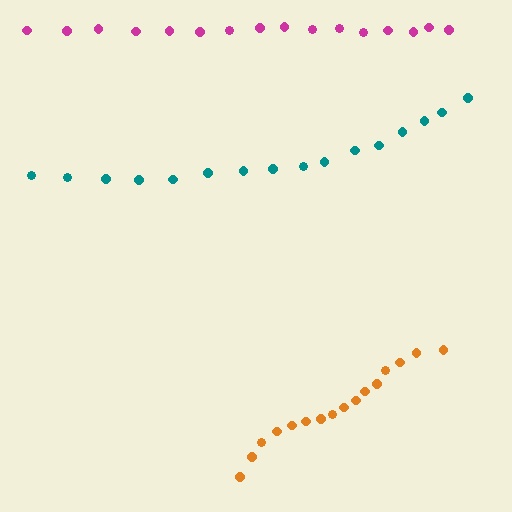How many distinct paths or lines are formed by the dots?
There are 3 distinct paths.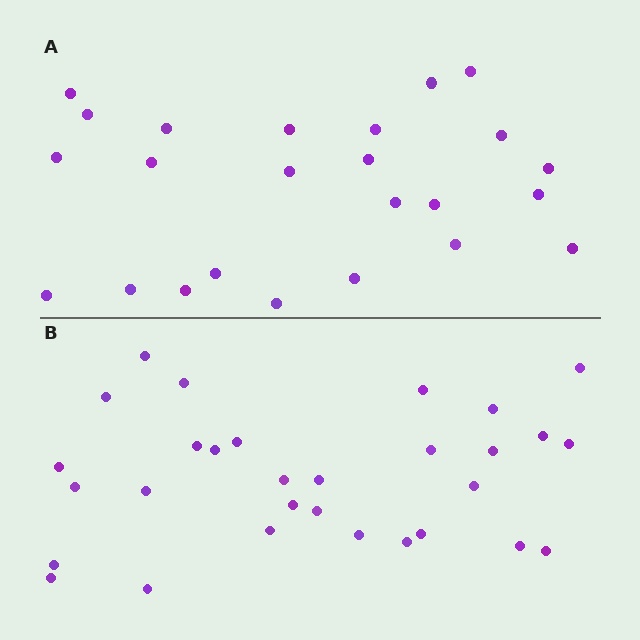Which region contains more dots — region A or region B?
Region B (the bottom region) has more dots.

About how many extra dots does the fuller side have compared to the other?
Region B has about 6 more dots than region A.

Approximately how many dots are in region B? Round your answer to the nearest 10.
About 30 dots.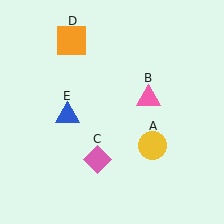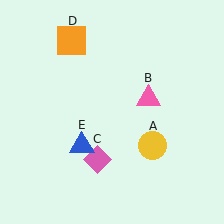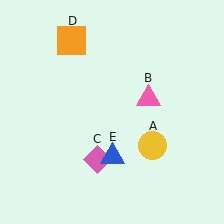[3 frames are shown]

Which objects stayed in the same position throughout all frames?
Yellow circle (object A) and pink triangle (object B) and pink diamond (object C) and orange square (object D) remained stationary.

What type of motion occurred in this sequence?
The blue triangle (object E) rotated counterclockwise around the center of the scene.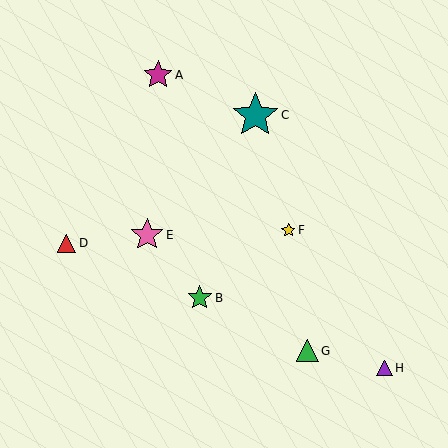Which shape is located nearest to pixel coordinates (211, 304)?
The green star (labeled B) at (200, 298) is nearest to that location.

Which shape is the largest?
The teal star (labeled C) is the largest.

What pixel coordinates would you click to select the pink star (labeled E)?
Click at (147, 235) to select the pink star E.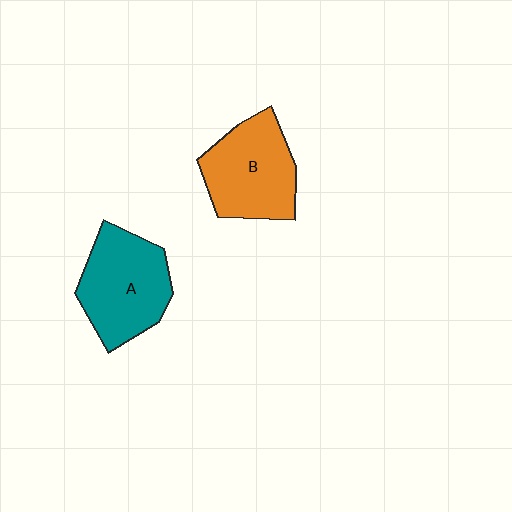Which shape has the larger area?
Shape A (teal).